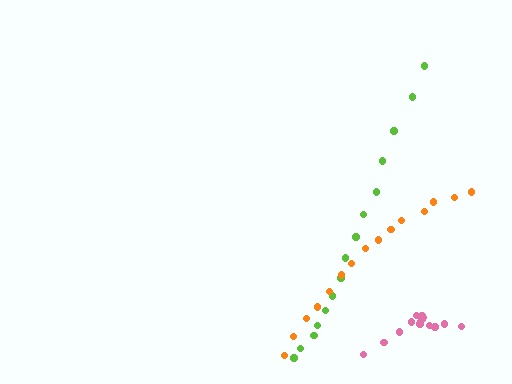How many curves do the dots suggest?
There are 3 distinct paths.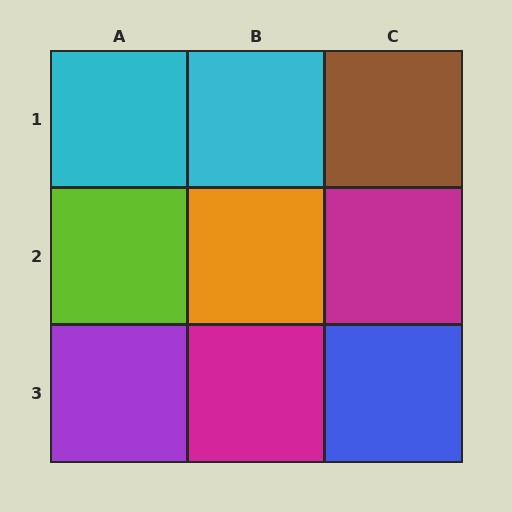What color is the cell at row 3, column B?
Magenta.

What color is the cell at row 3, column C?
Blue.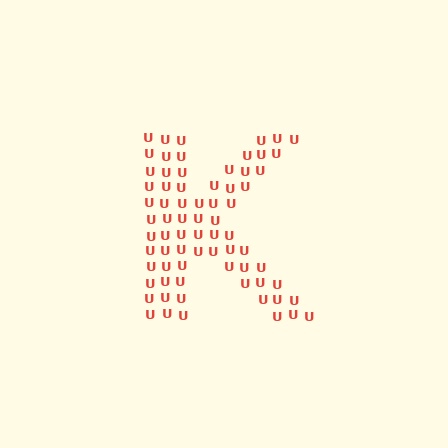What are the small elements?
The small elements are letter U's.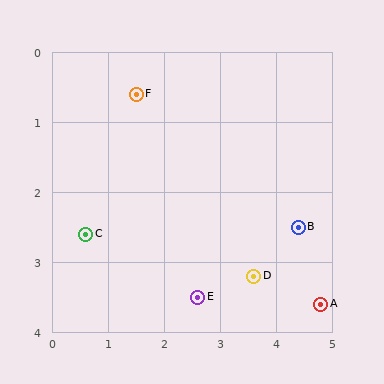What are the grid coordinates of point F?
Point F is at approximately (1.5, 0.6).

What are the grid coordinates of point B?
Point B is at approximately (4.4, 2.5).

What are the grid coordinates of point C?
Point C is at approximately (0.6, 2.6).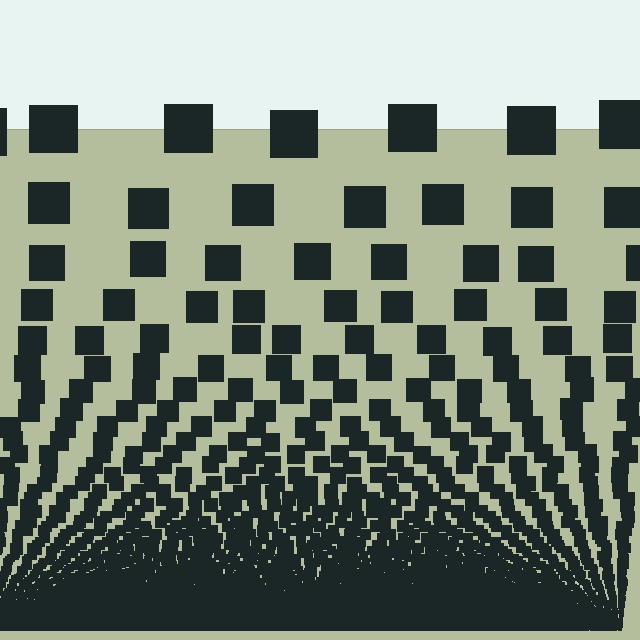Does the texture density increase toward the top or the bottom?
Density increases toward the bottom.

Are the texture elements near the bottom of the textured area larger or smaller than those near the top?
Smaller. The gradient is inverted — elements near the bottom are smaller and denser.